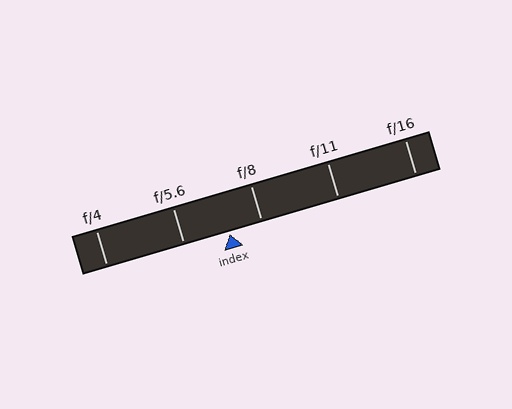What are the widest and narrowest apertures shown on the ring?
The widest aperture shown is f/4 and the narrowest is f/16.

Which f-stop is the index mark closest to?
The index mark is closest to f/8.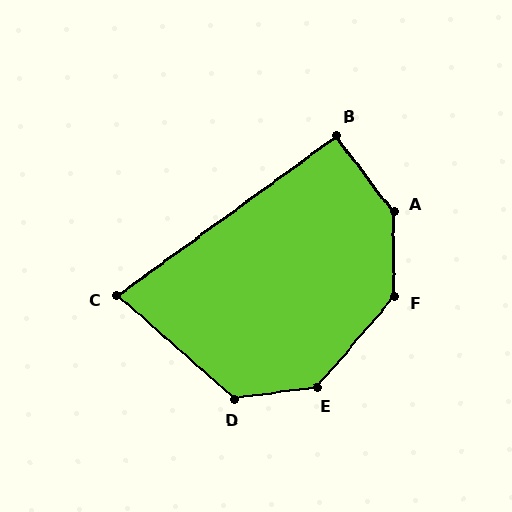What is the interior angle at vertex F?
Approximately 138 degrees (obtuse).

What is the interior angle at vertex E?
Approximately 139 degrees (obtuse).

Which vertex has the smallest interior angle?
C, at approximately 77 degrees.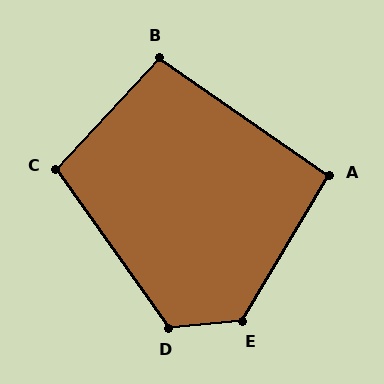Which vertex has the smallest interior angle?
A, at approximately 94 degrees.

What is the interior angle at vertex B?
Approximately 98 degrees (obtuse).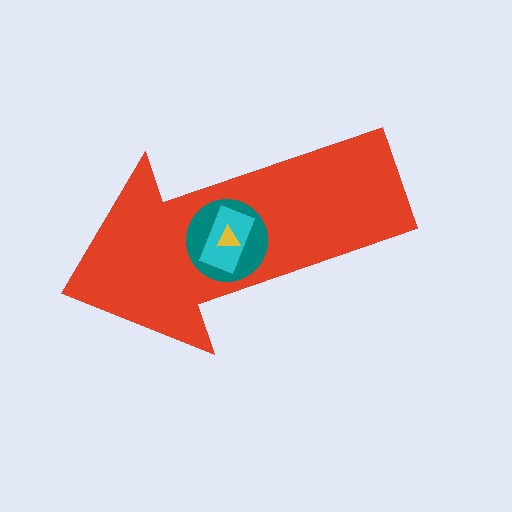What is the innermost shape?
The yellow triangle.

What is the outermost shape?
The red arrow.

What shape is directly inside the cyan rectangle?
The yellow triangle.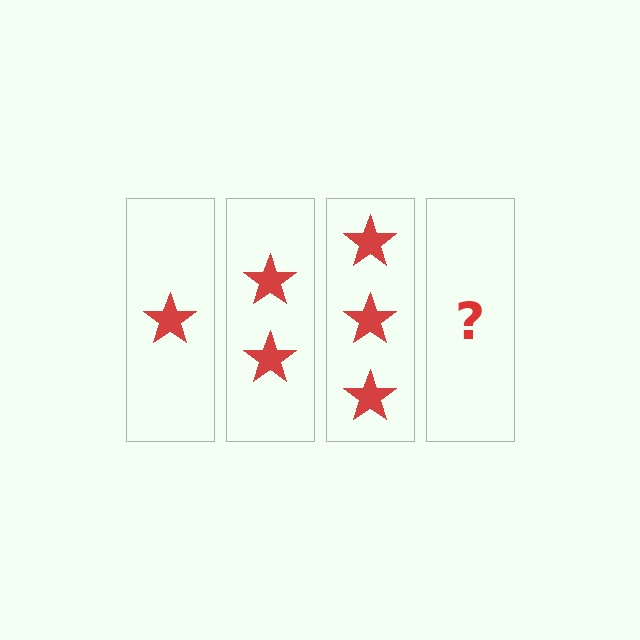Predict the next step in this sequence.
The next step is 4 stars.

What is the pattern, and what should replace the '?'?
The pattern is that each step adds one more star. The '?' should be 4 stars.